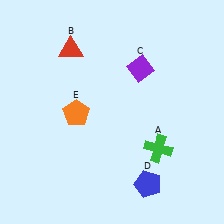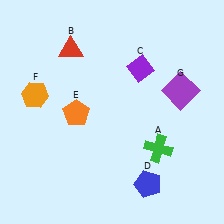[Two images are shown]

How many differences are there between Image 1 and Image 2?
There are 2 differences between the two images.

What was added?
An orange hexagon (F), a purple square (G) were added in Image 2.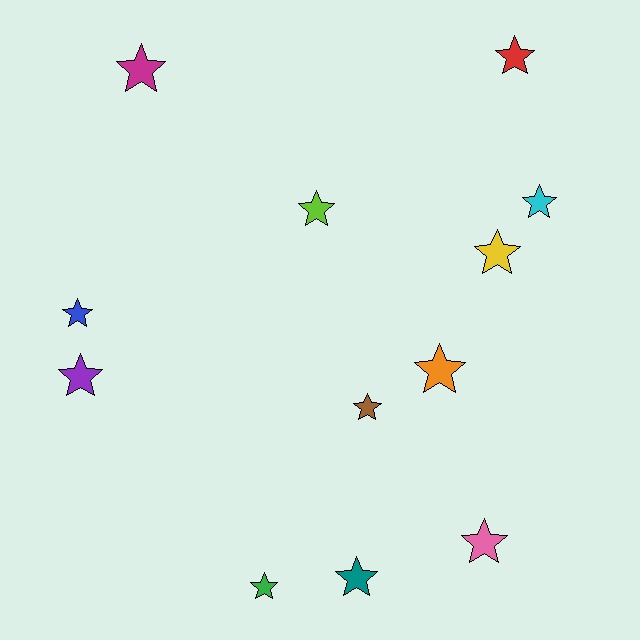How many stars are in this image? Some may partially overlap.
There are 12 stars.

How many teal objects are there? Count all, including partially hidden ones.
There is 1 teal object.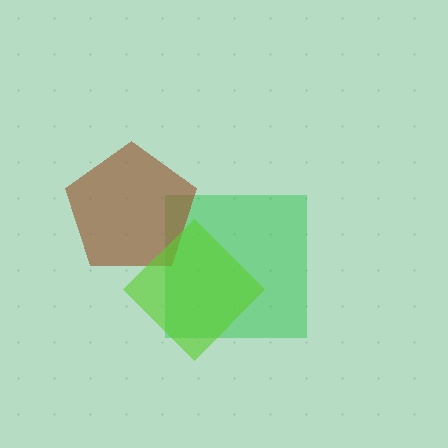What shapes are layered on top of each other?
The layered shapes are: a green square, a brown pentagon, a lime diamond.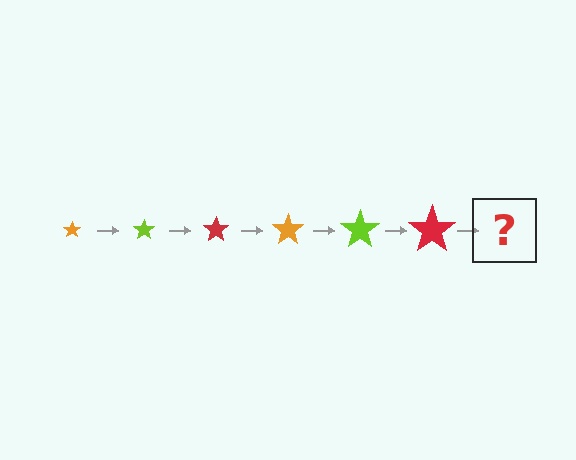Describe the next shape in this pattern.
It should be an orange star, larger than the previous one.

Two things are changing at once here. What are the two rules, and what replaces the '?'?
The two rules are that the star grows larger each step and the color cycles through orange, lime, and red. The '?' should be an orange star, larger than the previous one.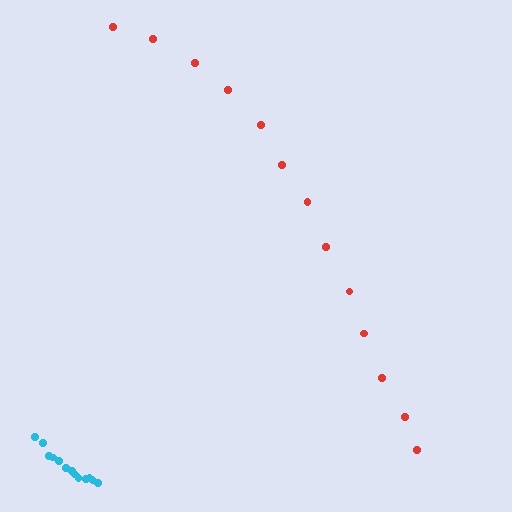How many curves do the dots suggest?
There are 2 distinct paths.